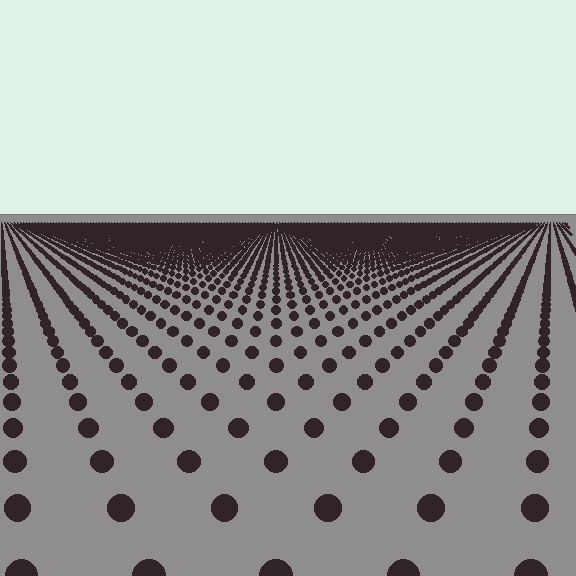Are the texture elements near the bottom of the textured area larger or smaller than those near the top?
Larger. Near the bottom, elements are closer to the viewer and appear at a bigger on-screen size.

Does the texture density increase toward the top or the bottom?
Density increases toward the top.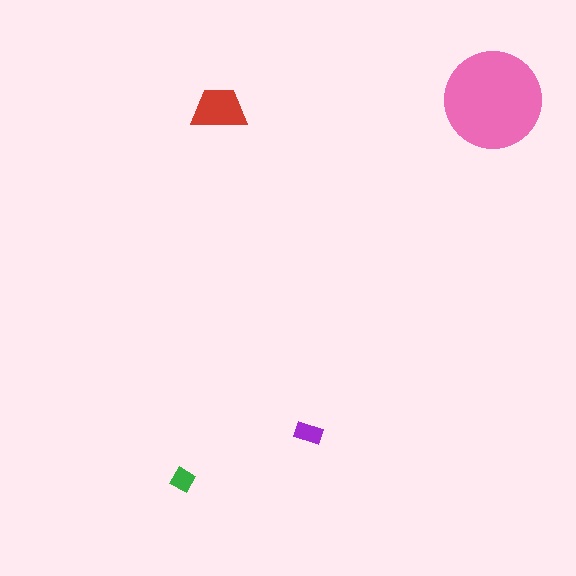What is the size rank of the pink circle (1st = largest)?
1st.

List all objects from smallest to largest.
The green diamond, the purple rectangle, the red trapezoid, the pink circle.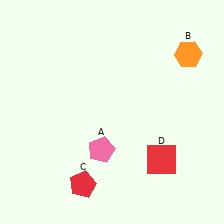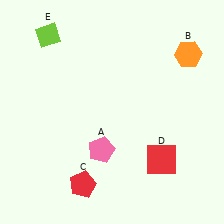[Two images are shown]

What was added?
A lime diamond (E) was added in Image 2.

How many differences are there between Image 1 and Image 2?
There is 1 difference between the two images.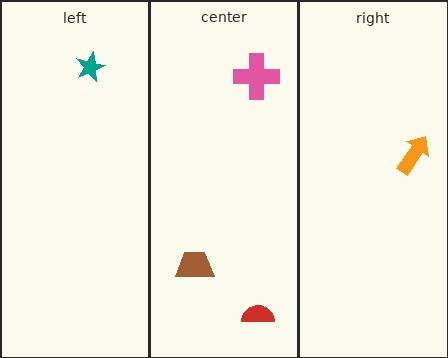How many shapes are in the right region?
1.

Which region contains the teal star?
The left region.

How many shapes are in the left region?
1.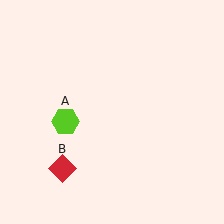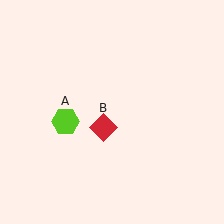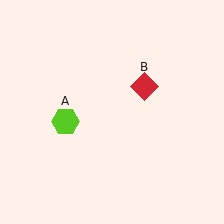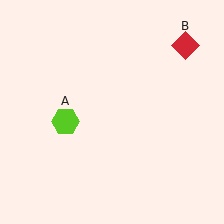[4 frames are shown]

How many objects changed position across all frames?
1 object changed position: red diamond (object B).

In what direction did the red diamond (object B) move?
The red diamond (object B) moved up and to the right.